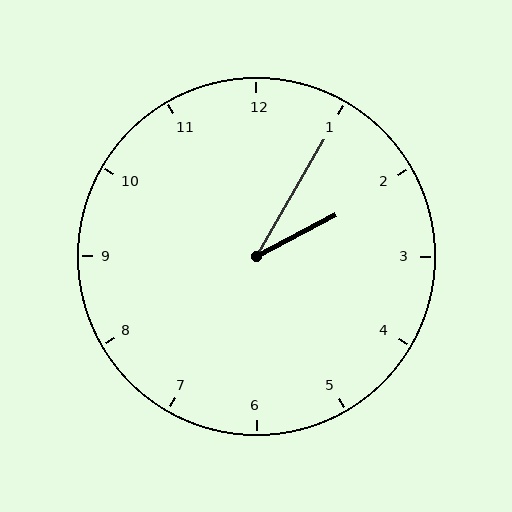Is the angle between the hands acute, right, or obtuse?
It is acute.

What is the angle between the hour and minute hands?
Approximately 32 degrees.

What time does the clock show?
2:05.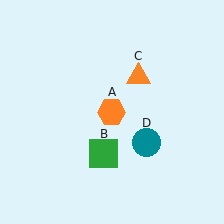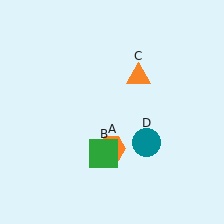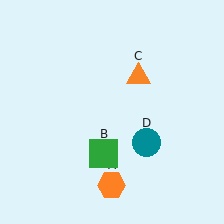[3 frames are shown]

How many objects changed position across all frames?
1 object changed position: orange hexagon (object A).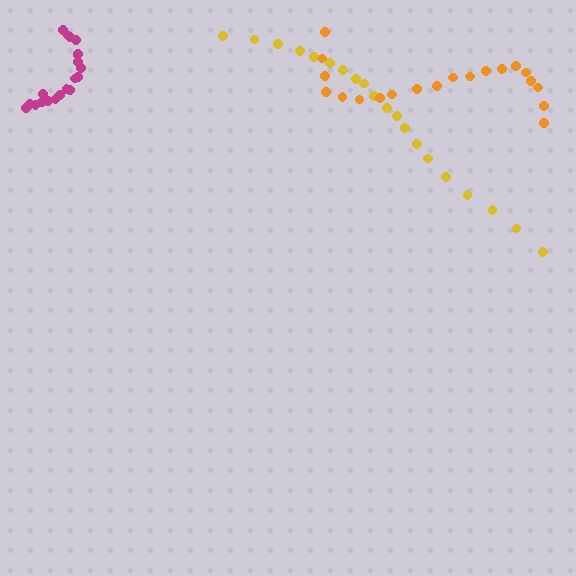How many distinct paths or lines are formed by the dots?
There are 3 distinct paths.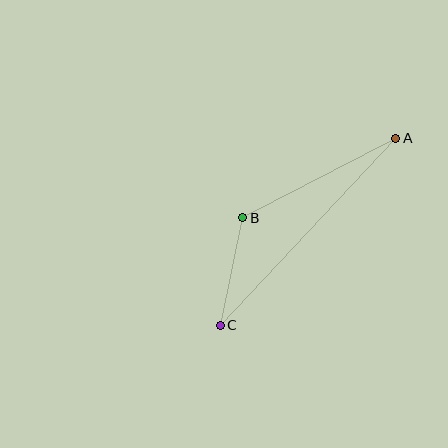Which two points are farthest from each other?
Points A and C are farthest from each other.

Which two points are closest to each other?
Points B and C are closest to each other.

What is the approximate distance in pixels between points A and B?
The distance between A and B is approximately 173 pixels.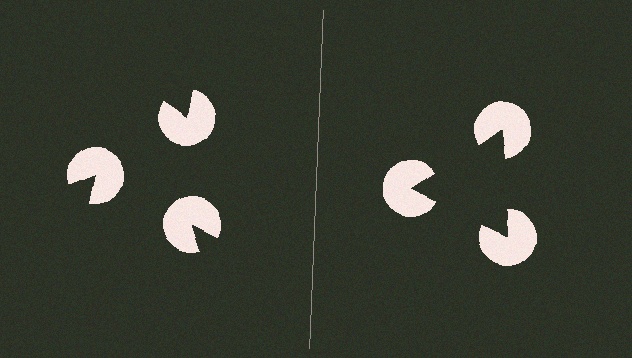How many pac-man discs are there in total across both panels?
6 — 3 on each side.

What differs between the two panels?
The pac-man discs are positioned identically on both sides; only the wedge orientations differ. On the right they align to a triangle; on the left they are misaligned.